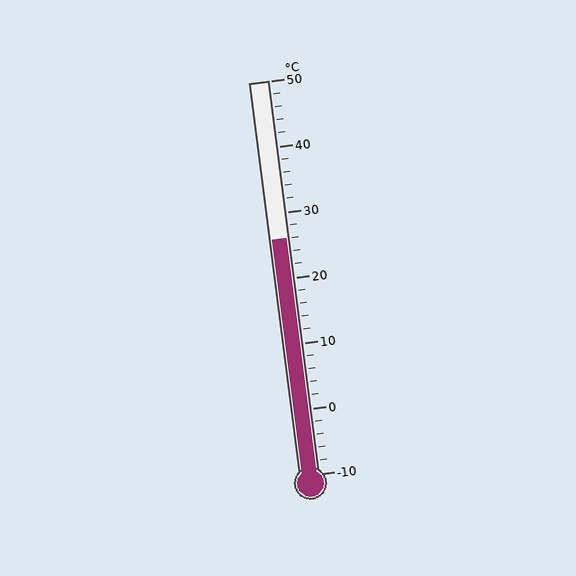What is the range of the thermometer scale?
The thermometer scale ranges from -10°C to 50°C.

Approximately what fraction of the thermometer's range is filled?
The thermometer is filled to approximately 60% of its range.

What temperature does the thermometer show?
The thermometer shows approximately 26°C.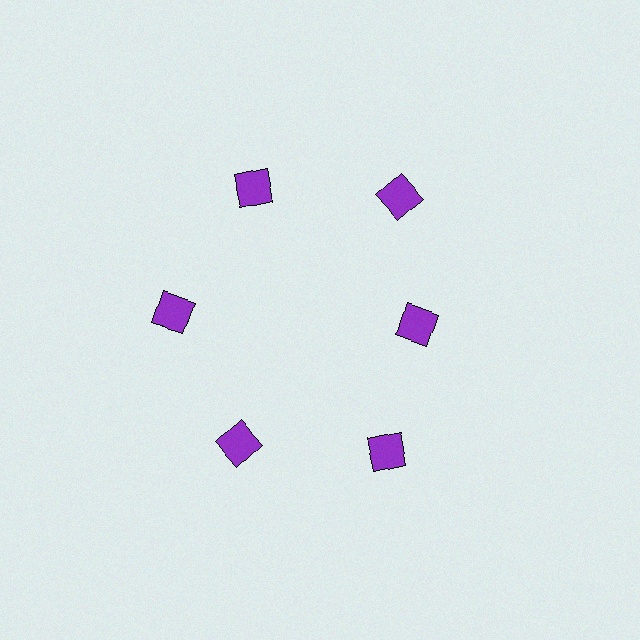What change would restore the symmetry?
The symmetry would be restored by moving it outward, back onto the ring so that all 6 squares sit at equal angles and equal distance from the center.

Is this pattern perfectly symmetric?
No. The 6 purple squares are arranged in a ring, but one element near the 3 o'clock position is pulled inward toward the center, breaking the 6-fold rotational symmetry.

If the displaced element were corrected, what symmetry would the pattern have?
It would have 6-fold rotational symmetry — the pattern would map onto itself every 60 degrees.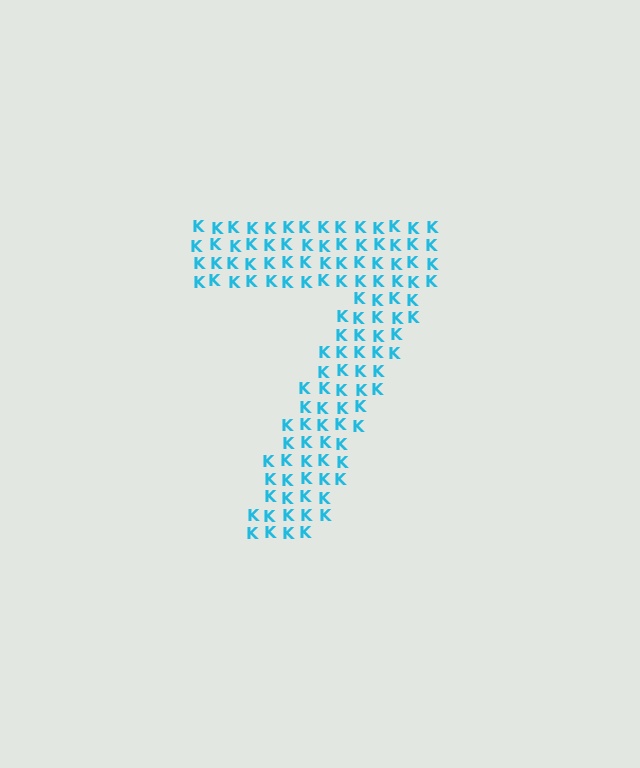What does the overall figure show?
The overall figure shows the digit 7.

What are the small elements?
The small elements are letter K's.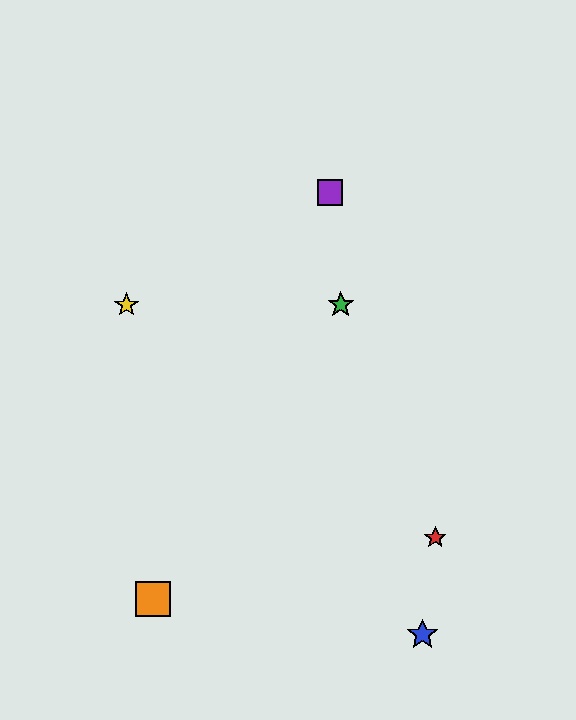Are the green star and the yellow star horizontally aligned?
Yes, both are at y≈305.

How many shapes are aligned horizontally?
2 shapes (the green star, the yellow star) are aligned horizontally.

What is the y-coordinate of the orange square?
The orange square is at y≈599.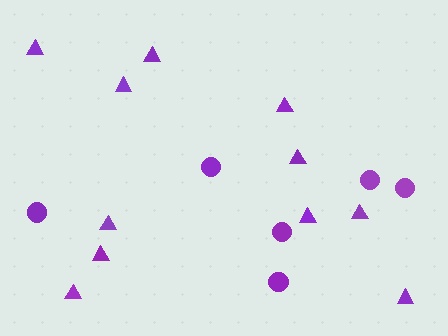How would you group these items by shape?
There are 2 groups: one group of circles (6) and one group of triangles (11).